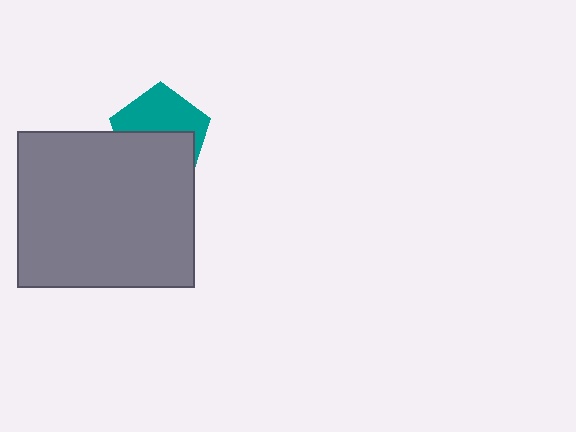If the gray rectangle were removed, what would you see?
You would see the complete teal pentagon.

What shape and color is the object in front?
The object in front is a gray rectangle.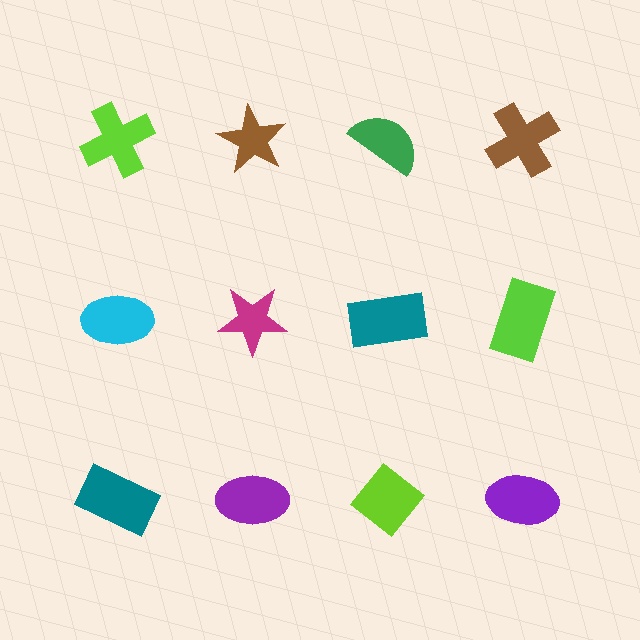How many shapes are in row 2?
4 shapes.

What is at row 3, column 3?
A lime diamond.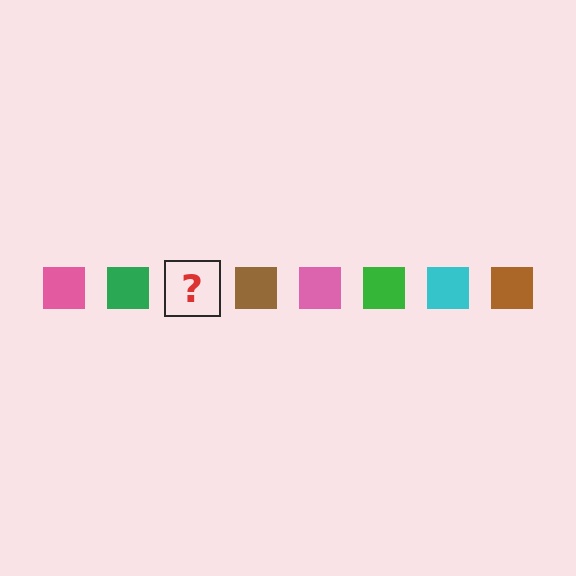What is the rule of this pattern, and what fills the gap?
The rule is that the pattern cycles through pink, green, cyan, brown squares. The gap should be filled with a cyan square.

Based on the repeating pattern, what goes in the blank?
The blank should be a cyan square.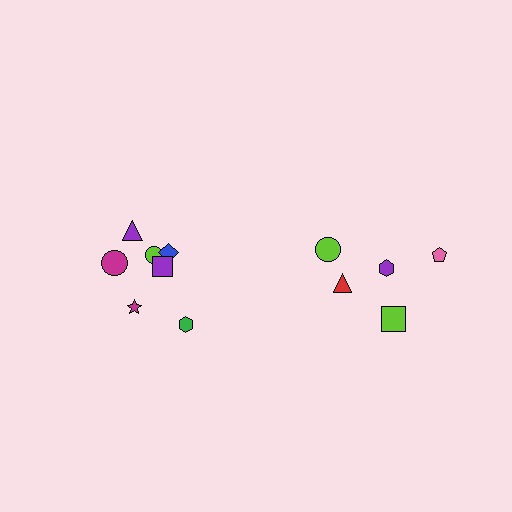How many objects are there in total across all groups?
There are 12 objects.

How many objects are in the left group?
There are 7 objects.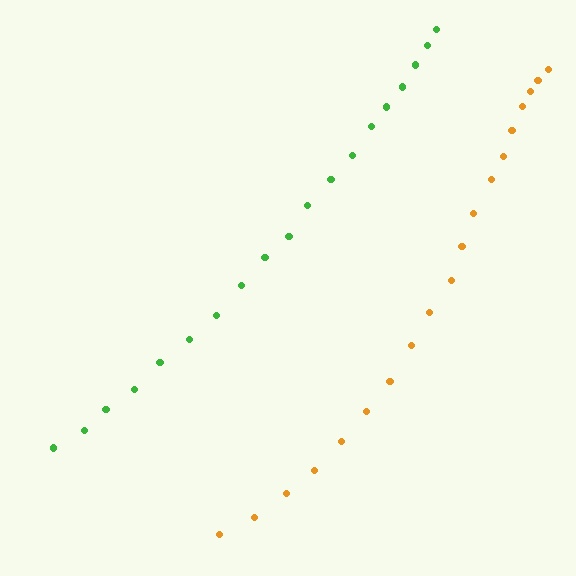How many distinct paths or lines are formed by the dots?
There are 2 distinct paths.